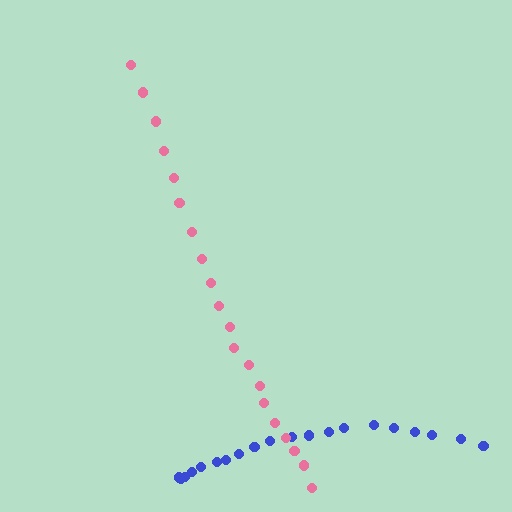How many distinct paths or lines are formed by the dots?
There are 2 distinct paths.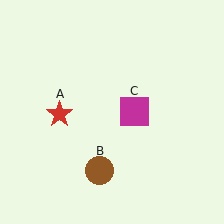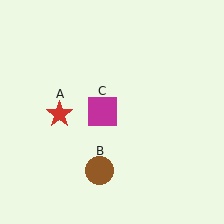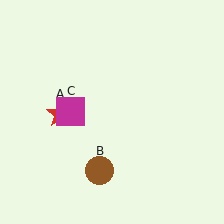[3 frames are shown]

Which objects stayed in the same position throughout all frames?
Red star (object A) and brown circle (object B) remained stationary.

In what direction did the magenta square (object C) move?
The magenta square (object C) moved left.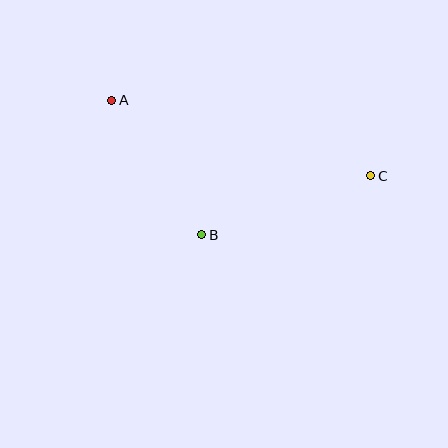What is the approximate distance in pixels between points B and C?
The distance between B and C is approximately 179 pixels.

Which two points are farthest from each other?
Points A and C are farthest from each other.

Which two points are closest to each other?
Points A and B are closest to each other.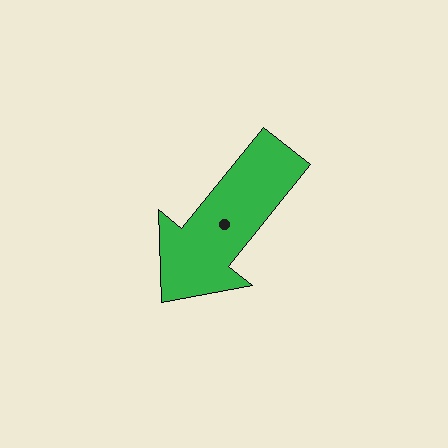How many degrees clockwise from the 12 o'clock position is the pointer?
Approximately 219 degrees.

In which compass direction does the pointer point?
Southwest.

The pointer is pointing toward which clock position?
Roughly 7 o'clock.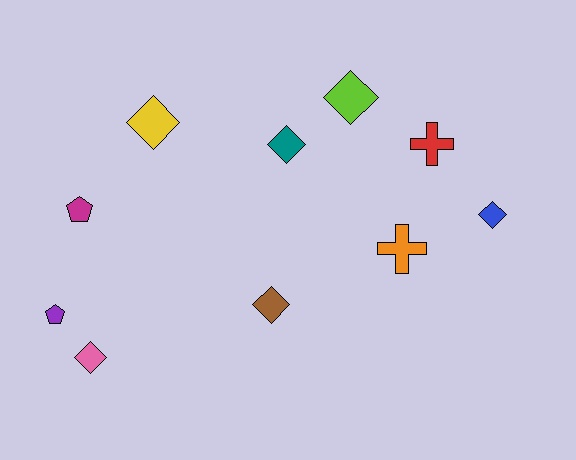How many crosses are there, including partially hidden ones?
There are 2 crosses.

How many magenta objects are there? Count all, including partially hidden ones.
There is 1 magenta object.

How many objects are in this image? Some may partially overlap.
There are 10 objects.